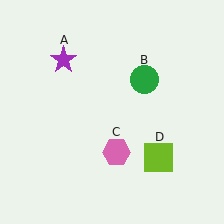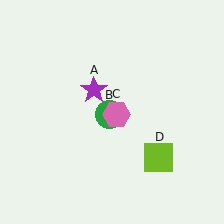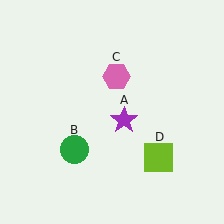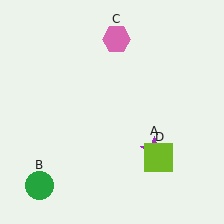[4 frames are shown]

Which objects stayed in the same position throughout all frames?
Lime square (object D) remained stationary.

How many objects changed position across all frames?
3 objects changed position: purple star (object A), green circle (object B), pink hexagon (object C).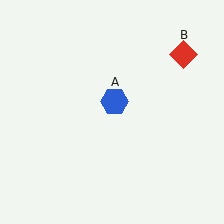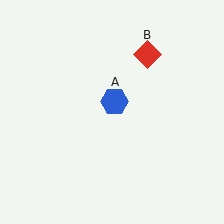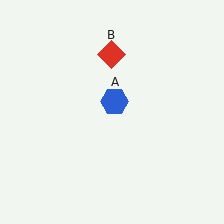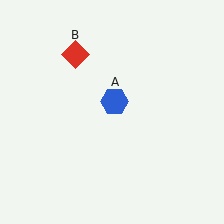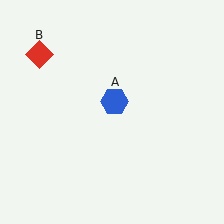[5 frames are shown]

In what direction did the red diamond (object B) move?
The red diamond (object B) moved left.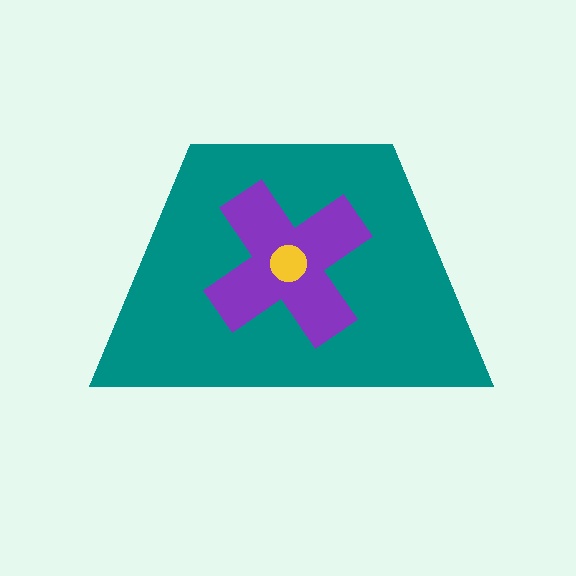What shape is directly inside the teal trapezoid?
The purple cross.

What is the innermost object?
The yellow circle.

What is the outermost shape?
The teal trapezoid.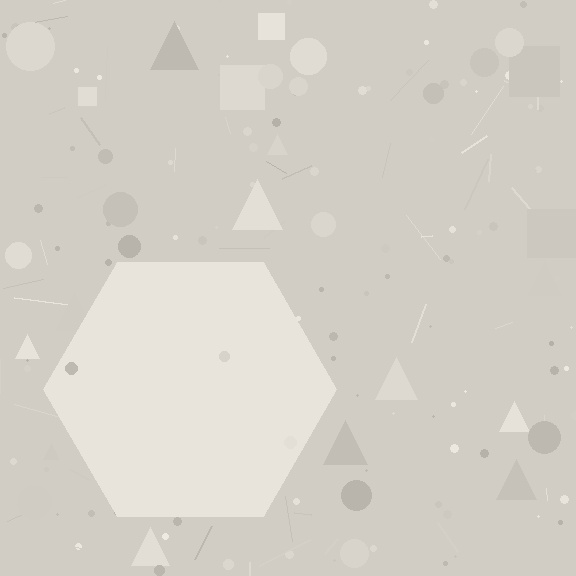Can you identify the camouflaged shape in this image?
The camouflaged shape is a hexagon.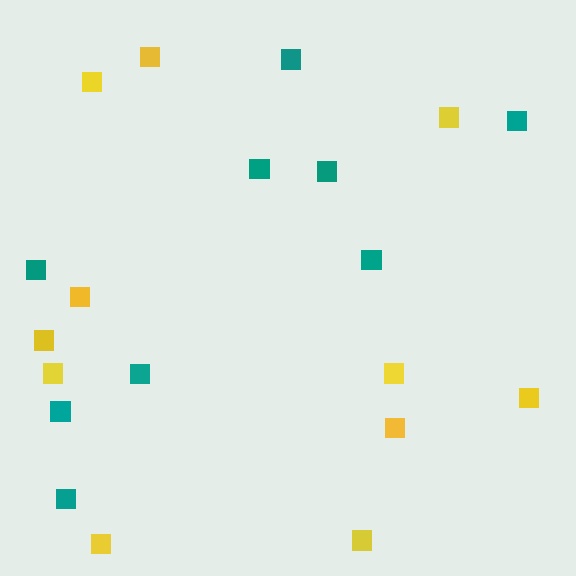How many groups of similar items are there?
There are 2 groups: one group of yellow squares (11) and one group of teal squares (9).